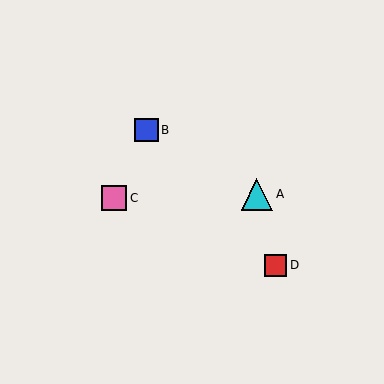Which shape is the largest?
The cyan triangle (labeled A) is the largest.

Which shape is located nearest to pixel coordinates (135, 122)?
The blue square (labeled B) at (147, 130) is nearest to that location.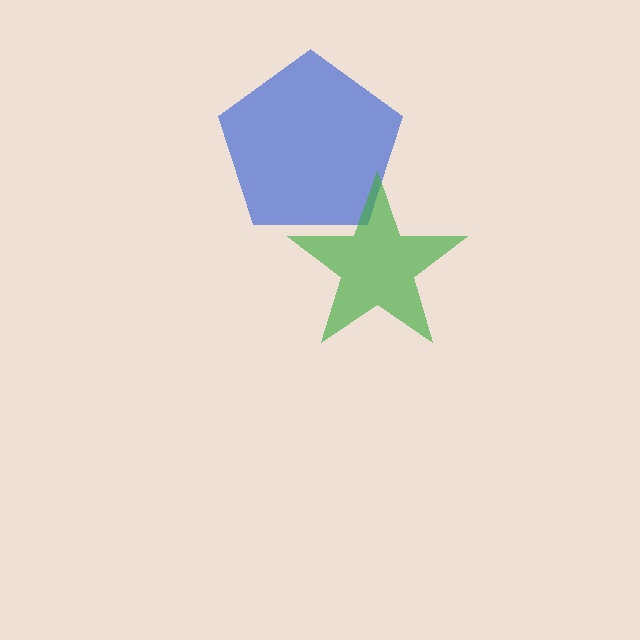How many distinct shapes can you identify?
There are 2 distinct shapes: a blue pentagon, a green star.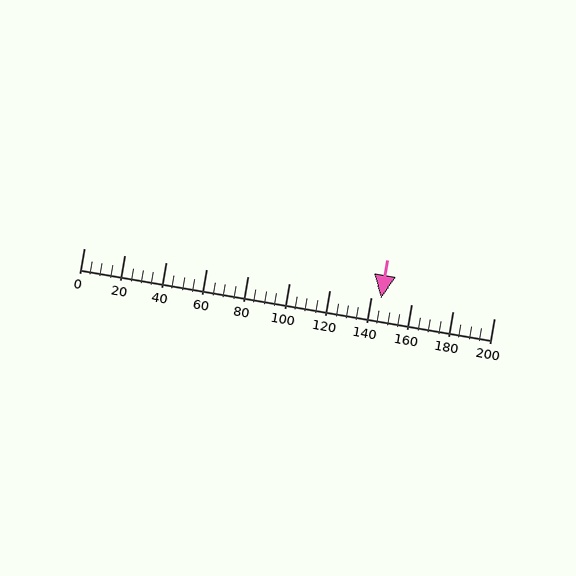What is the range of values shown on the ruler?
The ruler shows values from 0 to 200.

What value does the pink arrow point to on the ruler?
The pink arrow points to approximately 145.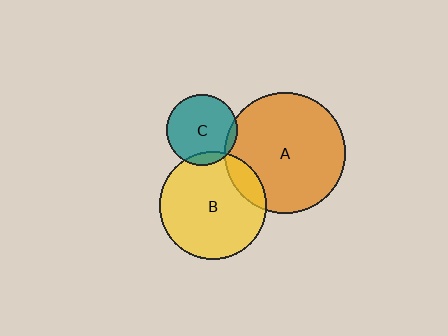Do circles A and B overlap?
Yes.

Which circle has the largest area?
Circle A (orange).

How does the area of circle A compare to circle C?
Approximately 2.9 times.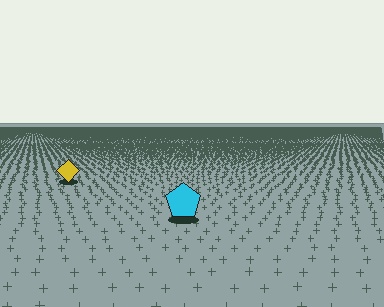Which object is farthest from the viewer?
The yellow diamond is farthest from the viewer. It appears smaller and the ground texture around it is denser.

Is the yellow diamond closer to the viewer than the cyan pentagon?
No. The cyan pentagon is closer — you can tell from the texture gradient: the ground texture is coarser near it.